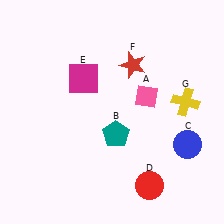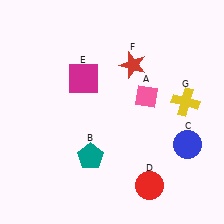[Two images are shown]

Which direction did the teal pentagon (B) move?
The teal pentagon (B) moved left.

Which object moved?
The teal pentagon (B) moved left.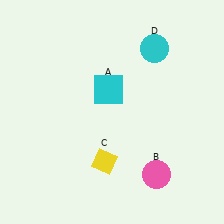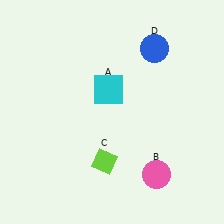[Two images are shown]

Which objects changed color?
C changed from yellow to lime. D changed from cyan to blue.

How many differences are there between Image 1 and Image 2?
There are 2 differences between the two images.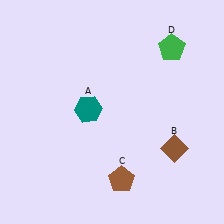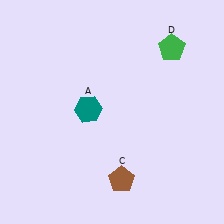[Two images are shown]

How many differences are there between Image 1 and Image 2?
There is 1 difference between the two images.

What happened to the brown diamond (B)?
The brown diamond (B) was removed in Image 2. It was in the bottom-right area of Image 1.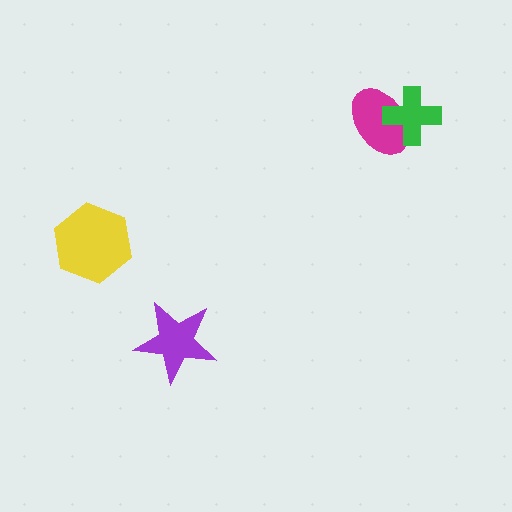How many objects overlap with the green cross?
1 object overlaps with the green cross.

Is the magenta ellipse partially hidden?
Yes, it is partially covered by another shape.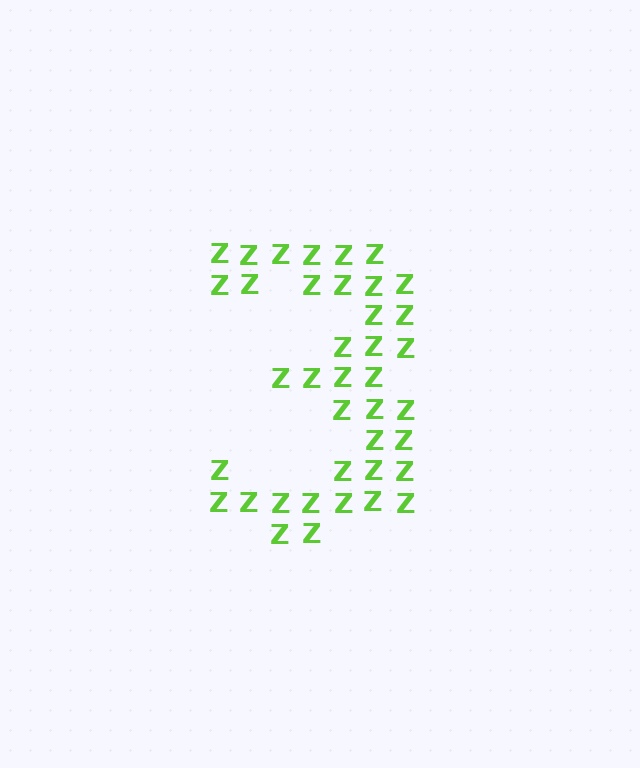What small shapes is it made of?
It is made of small letter Z's.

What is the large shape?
The large shape is the digit 3.